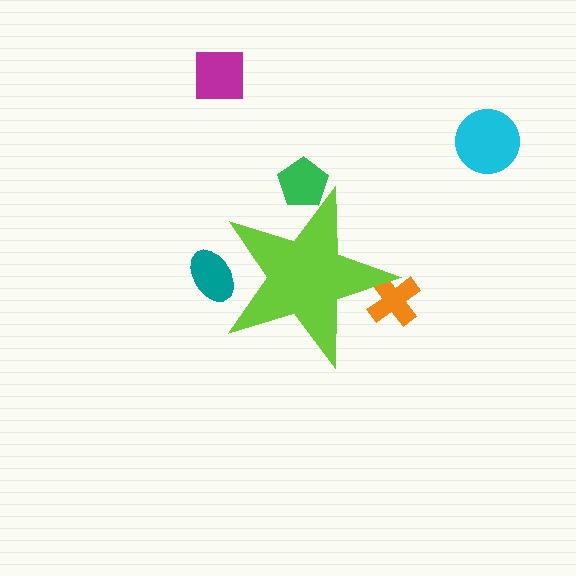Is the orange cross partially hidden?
Yes, the orange cross is partially hidden behind the lime star.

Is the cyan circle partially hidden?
No, the cyan circle is fully visible.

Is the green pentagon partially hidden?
Yes, the green pentagon is partially hidden behind the lime star.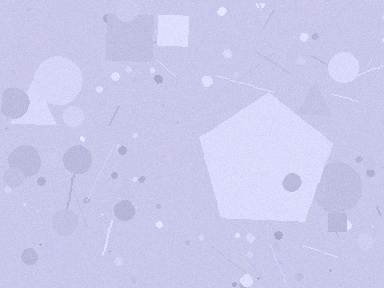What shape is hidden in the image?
A pentagon is hidden in the image.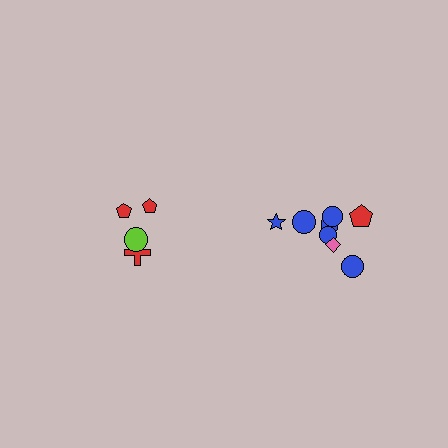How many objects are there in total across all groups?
There are 12 objects.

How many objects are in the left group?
There are 4 objects.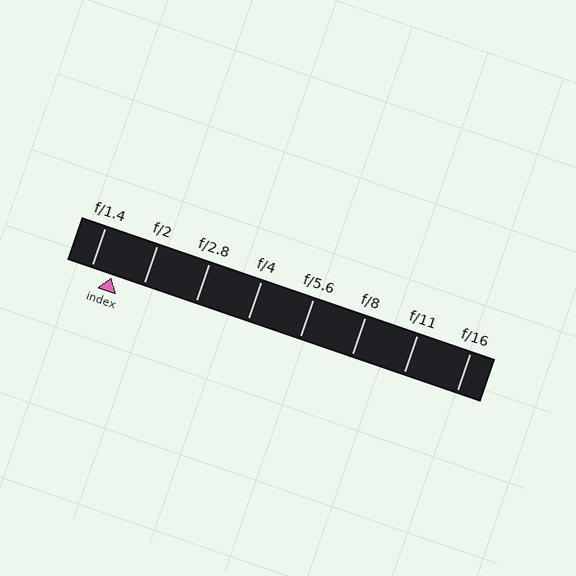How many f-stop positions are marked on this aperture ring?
There are 8 f-stop positions marked.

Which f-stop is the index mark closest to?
The index mark is closest to f/1.4.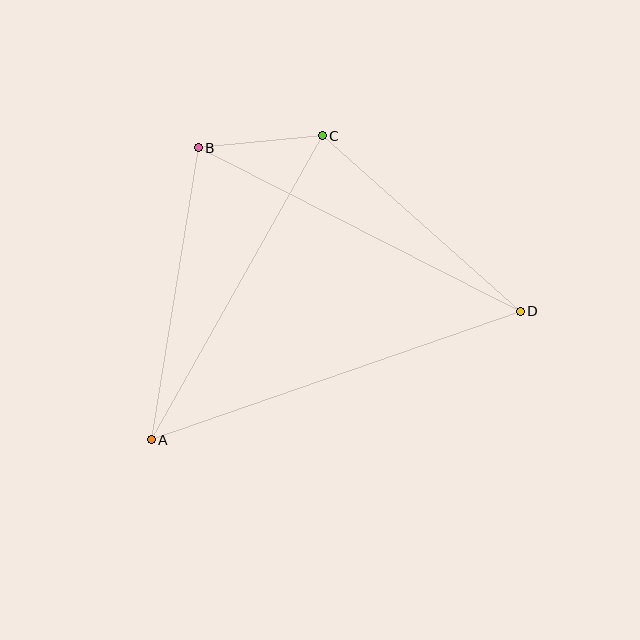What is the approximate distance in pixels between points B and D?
The distance between B and D is approximately 361 pixels.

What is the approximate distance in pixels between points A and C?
The distance between A and C is approximately 349 pixels.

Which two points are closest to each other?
Points B and C are closest to each other.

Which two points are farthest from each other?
Points A and D are farthest from each other.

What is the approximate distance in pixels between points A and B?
The distance between A and B is approximately 296 pixels.